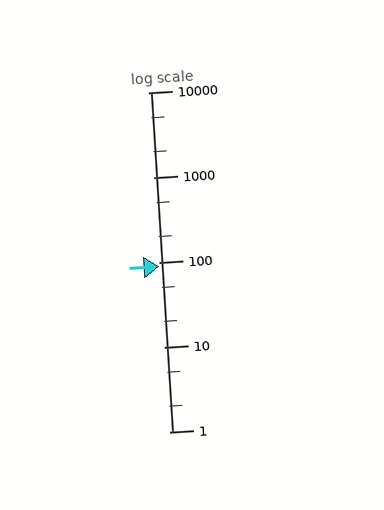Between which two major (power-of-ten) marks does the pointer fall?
The pointer is between 10 and 100.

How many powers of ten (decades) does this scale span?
The scale spans 4 decades, from 1 to 10000.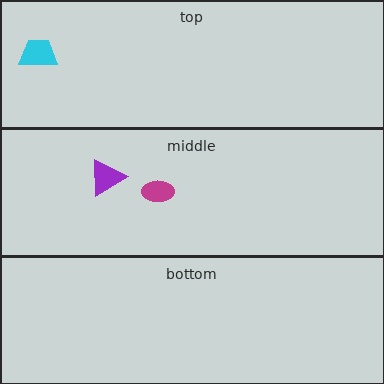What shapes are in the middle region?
The purple triangle, the magenta ellipse.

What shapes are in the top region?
The cyan trapezoid.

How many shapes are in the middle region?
2.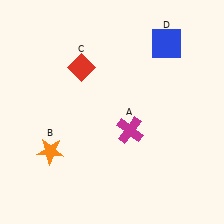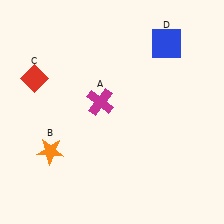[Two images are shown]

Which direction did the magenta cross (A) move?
The magenta cross (A) moved left.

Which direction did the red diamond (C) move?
The red diamond (C) moved left.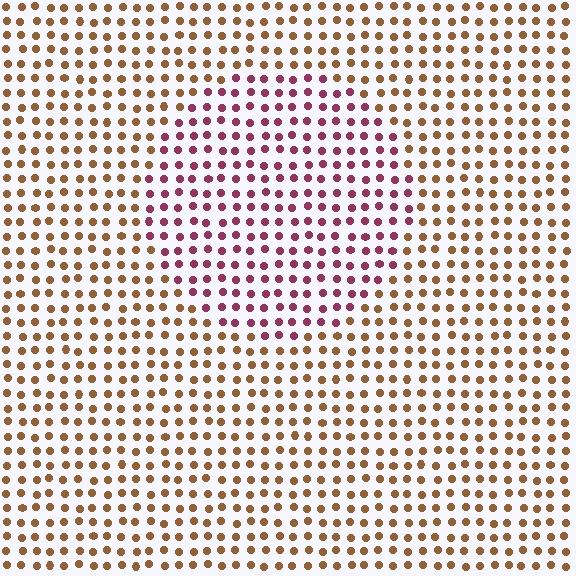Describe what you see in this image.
The image is filled with small brown elements in a uniform arrangement. A circle-shaped region is visible where the elements are tinted to a slightly different hue, forming a subtle color boundary.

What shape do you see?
I see a circle.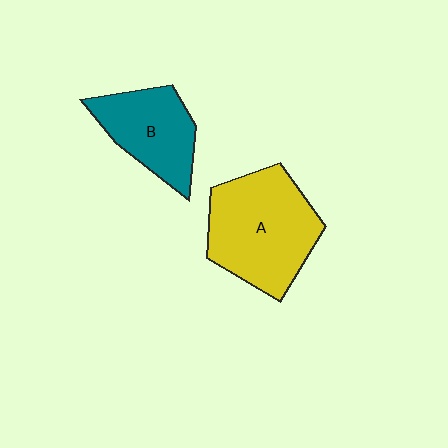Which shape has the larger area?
Shape A (yellow).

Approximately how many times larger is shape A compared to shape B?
Approximately 1.5 times.